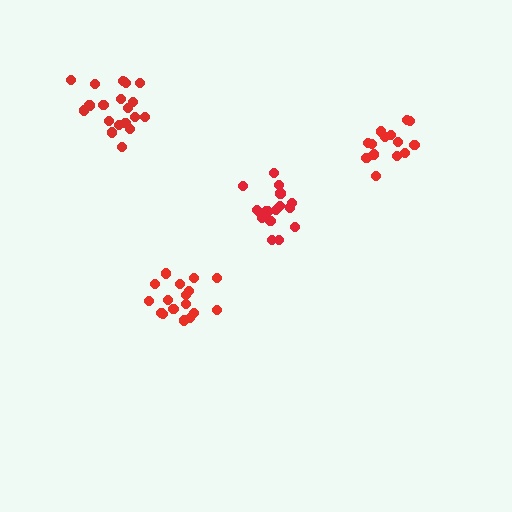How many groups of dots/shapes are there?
There are 4 groups.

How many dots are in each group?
Group 1: 18 dots, Group 2: 20 dots, Group 3: 17 dots, Group 4: 15 dots (70 total).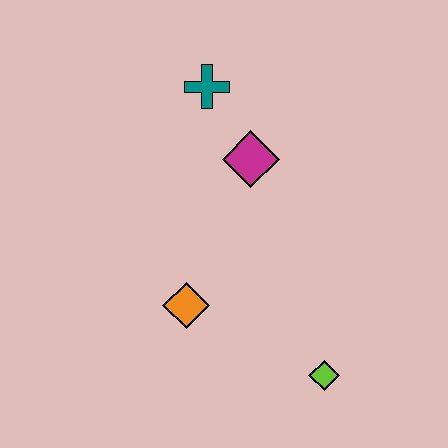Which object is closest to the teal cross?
The magenta diamond is closest to the teal cross.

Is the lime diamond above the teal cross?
No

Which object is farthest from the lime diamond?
The teal cross is farthest from the lime diamond.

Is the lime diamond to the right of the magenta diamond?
Yes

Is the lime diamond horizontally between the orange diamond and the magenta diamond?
No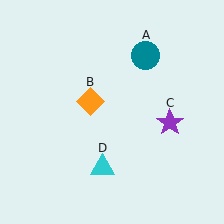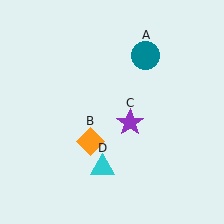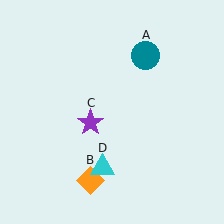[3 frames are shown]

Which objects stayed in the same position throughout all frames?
Teal circle (object A) and cyan triangle (object D) remained stationary.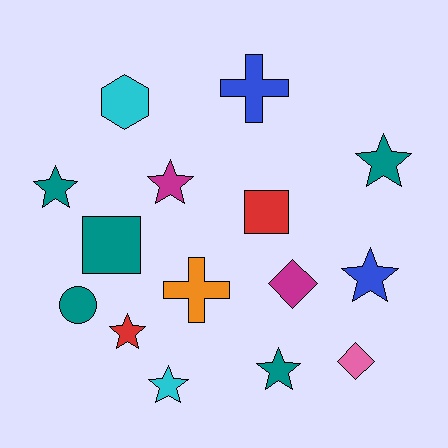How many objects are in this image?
There are 15 objects.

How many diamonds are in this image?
There are 2 diamonds.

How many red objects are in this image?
There are 2 red objects.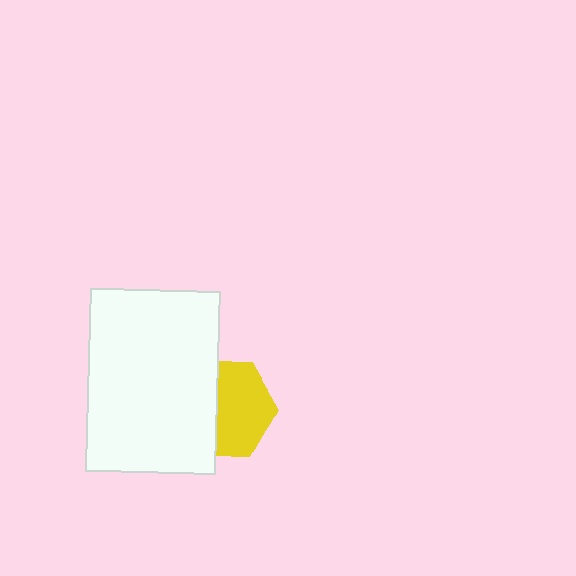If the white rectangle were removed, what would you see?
You would see the complete yellow hexagon.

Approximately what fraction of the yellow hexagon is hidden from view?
Roughly 43% of the yellow hexagon is hidden behind the white rectangle.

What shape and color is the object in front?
The object in front is a white rectangle.